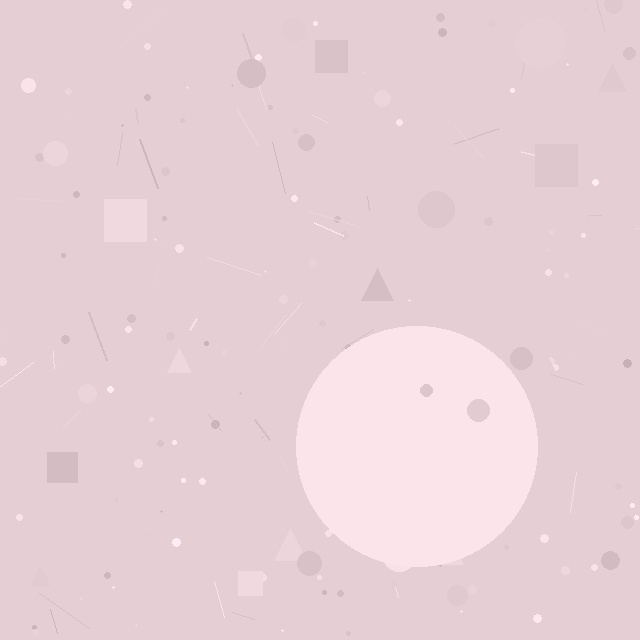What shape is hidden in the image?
A circle is hidden in the image.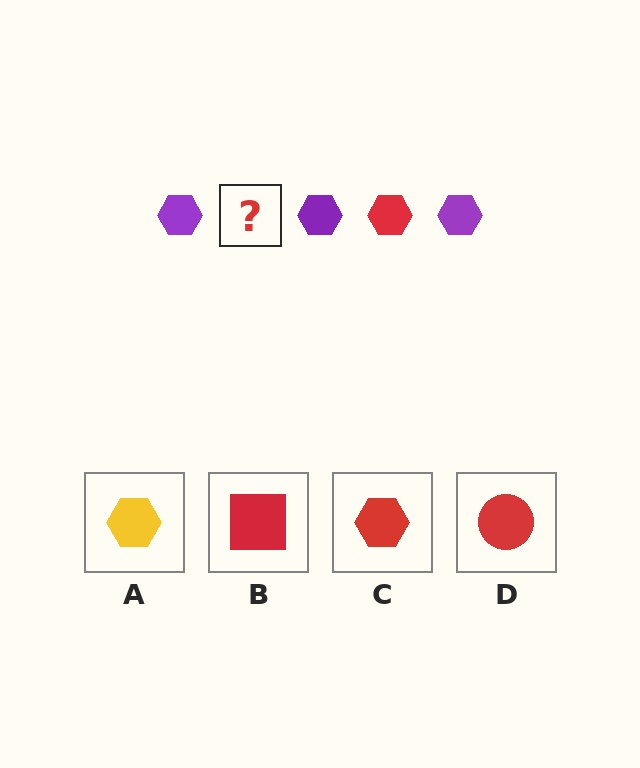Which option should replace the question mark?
Option C.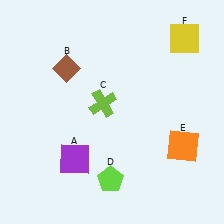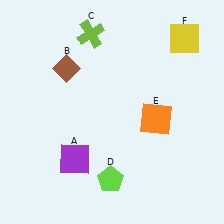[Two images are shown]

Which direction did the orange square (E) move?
The orange square (E) moved up.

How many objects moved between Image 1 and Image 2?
2 objects moved between the two images.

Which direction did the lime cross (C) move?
The lime cross (C) moved up.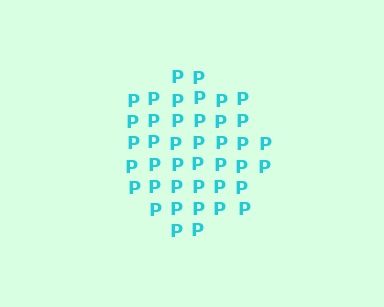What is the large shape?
The large shape is a circle.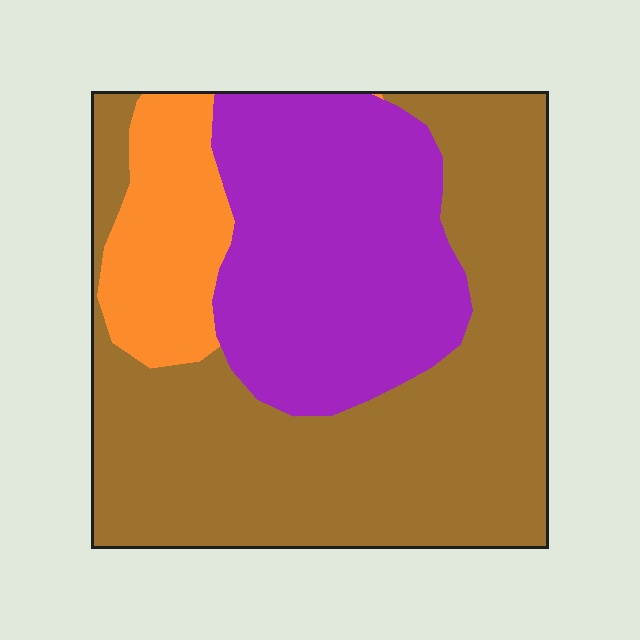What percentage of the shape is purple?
Purple takes up between a quarter and a half of the shape.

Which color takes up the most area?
Brown, at roughly 55%.